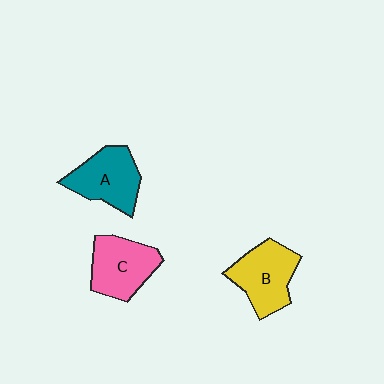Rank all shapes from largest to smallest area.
From largest to smallest: B (yellow), A (teal), C (pink).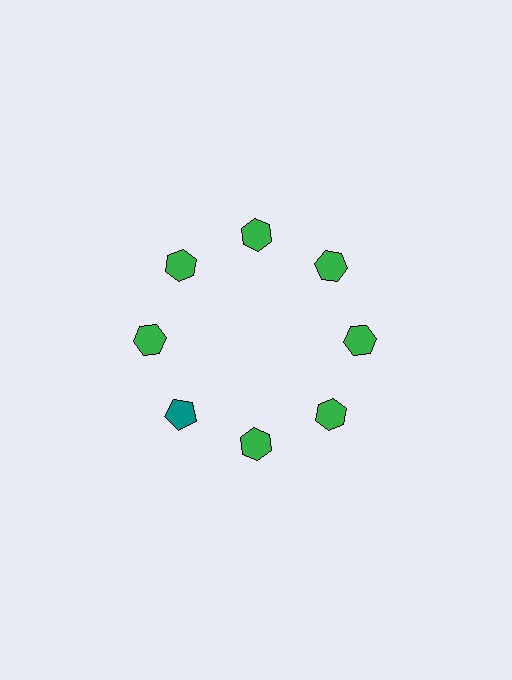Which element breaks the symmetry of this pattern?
The teal pentagon at roughly the 8 o'clock position breaks the symmetry. All other shapes are green hexagons.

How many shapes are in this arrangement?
There are 8 shapes arranged in a ring pattern.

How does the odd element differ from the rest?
It differs in both color (teal instead of green) and shape (pentagon instead of hexagon).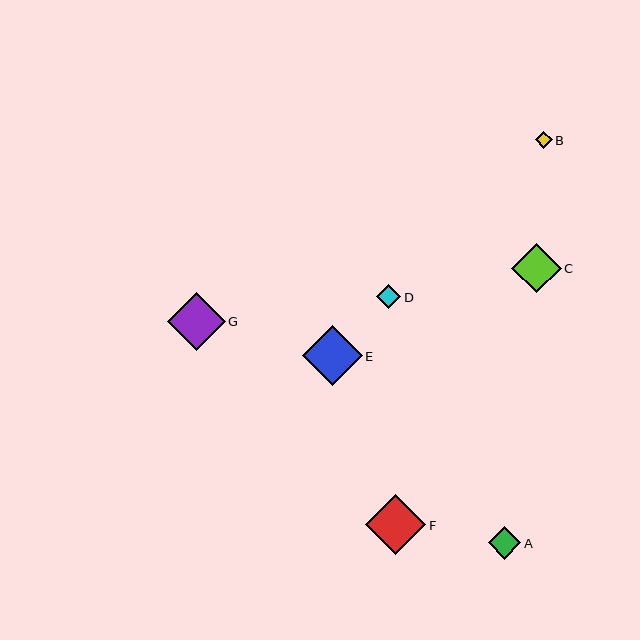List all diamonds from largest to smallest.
From largest to smallest: F, E, G, C, A, D, B.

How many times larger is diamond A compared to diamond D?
Diamond A is approximately 1.3 times the size of diamond D.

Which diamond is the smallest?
Diamond B is the smallest with a size of approximately 17 pixels.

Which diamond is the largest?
Diamond F is the largest with a size of approximately 60 pixels.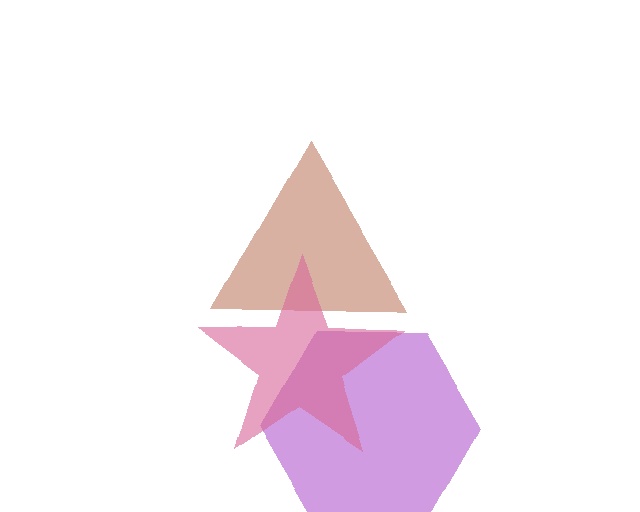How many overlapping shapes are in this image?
There are 3 overlapping shapes in the image.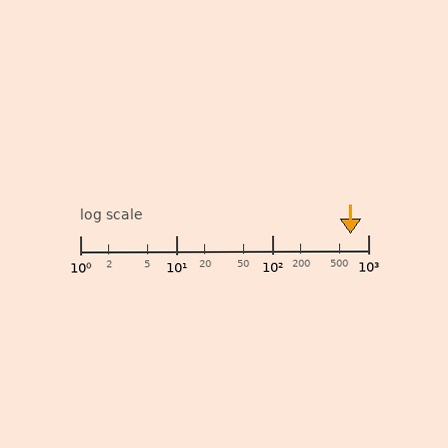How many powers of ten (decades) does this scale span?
The scale spans 3 decades, from 1 to 1000.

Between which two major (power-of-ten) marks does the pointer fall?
The pointer is between 100 and 1000.